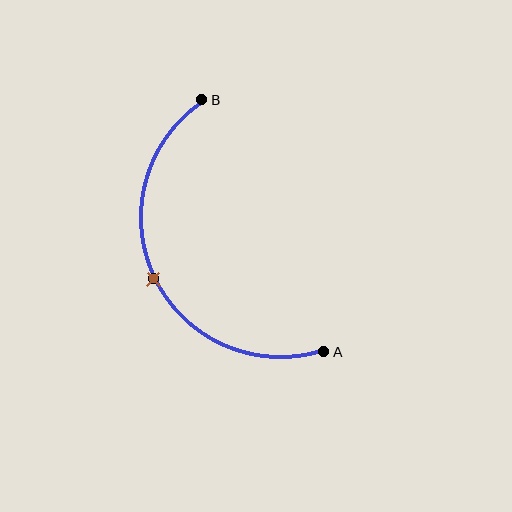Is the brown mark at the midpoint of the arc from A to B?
Yes. The brown mark lies on the arc at equal arc-length from both A and B — it is the arc midpoint.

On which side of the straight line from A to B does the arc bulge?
The arc bulges to the left of the straight line connecting A and B.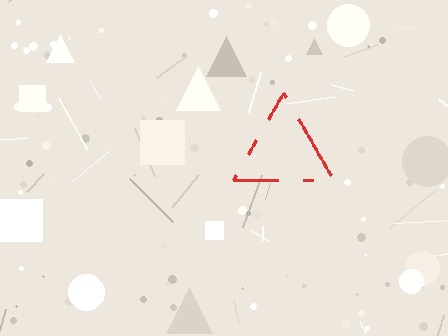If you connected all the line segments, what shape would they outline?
They would outline a triangle.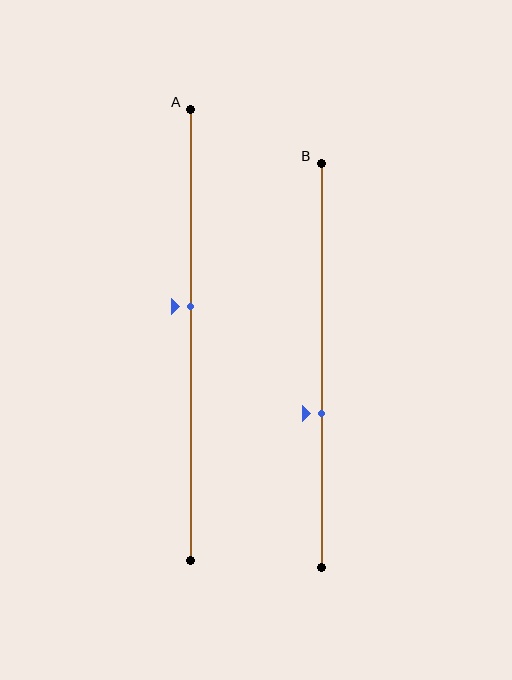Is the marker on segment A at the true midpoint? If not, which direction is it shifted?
No, the marker on segment A is shifted upward by about 6% of the segment length.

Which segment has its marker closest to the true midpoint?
Segment A has its marker closest to the true midpoint.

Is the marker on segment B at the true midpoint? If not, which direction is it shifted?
No, the marker on segment B is shifted downward by about 12% of the segment length.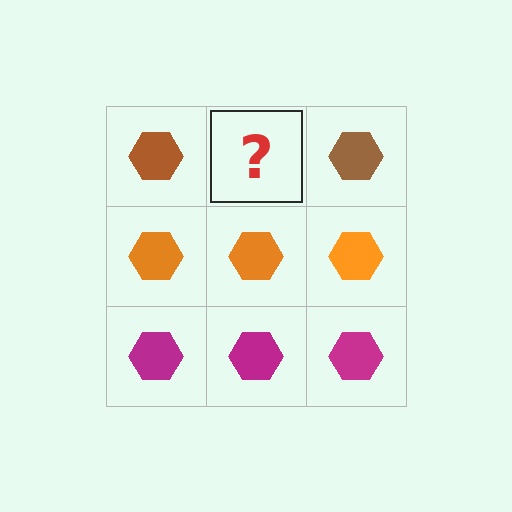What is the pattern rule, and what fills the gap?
The rule is that each row has a consistent color. The gap should be filled with a brown hexagon.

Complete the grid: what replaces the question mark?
The question mark should be replaced with a brown hexagon.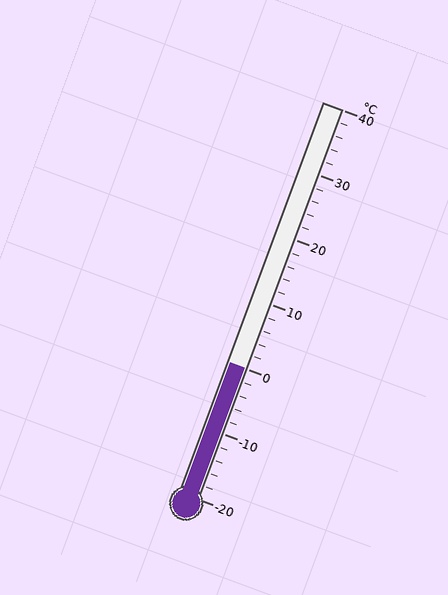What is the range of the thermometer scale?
The thermometer scale ranges from -20°C to 40°C.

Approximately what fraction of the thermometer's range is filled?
The thermometer is filled to approximately 35% of its range.